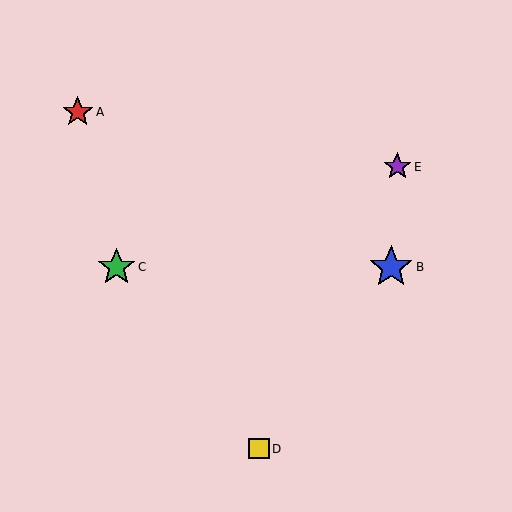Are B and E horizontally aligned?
No, B is at y≈267 and E is at y≈167.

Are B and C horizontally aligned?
Yes, both are at y≈267.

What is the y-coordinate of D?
Object D is at y≈449.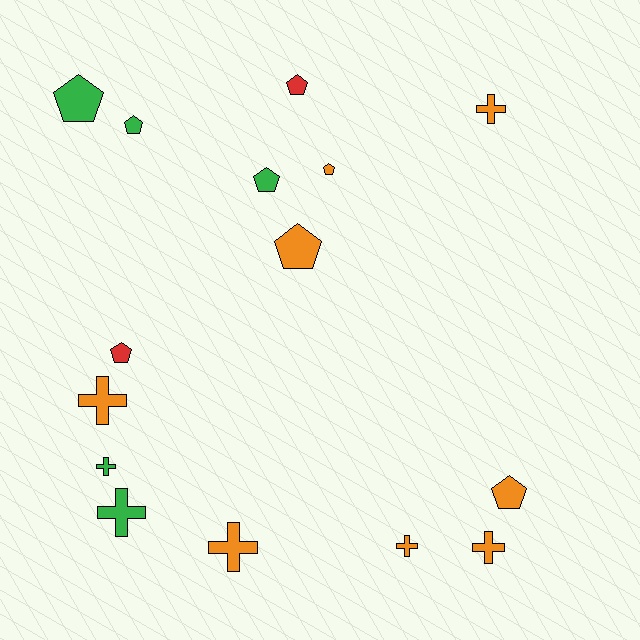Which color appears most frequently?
Orange, with 8 objects.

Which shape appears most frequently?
Pentagon, with 8 objects.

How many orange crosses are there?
There are 5 orange crosses.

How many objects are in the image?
There are 15 objects.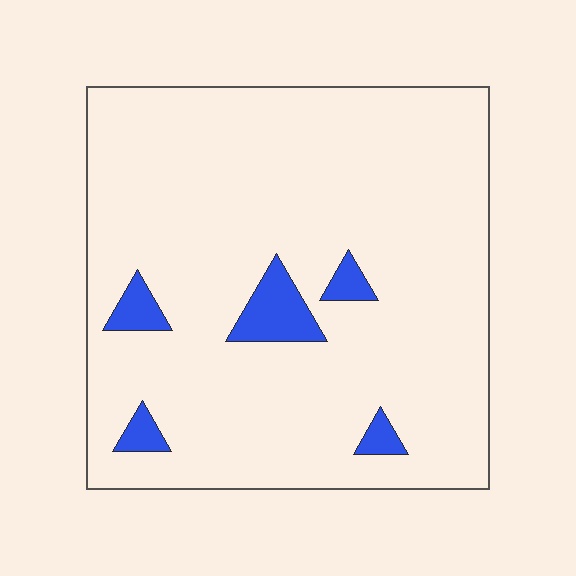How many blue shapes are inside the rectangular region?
5.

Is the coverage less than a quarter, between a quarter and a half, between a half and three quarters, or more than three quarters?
Less than a quarter.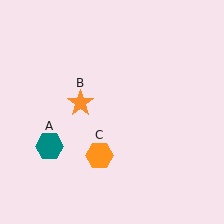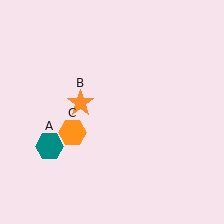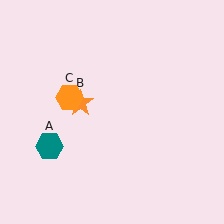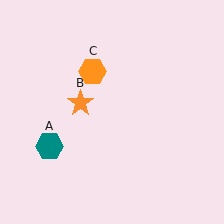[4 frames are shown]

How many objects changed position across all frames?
1 object changed position: orange hexagon (object C).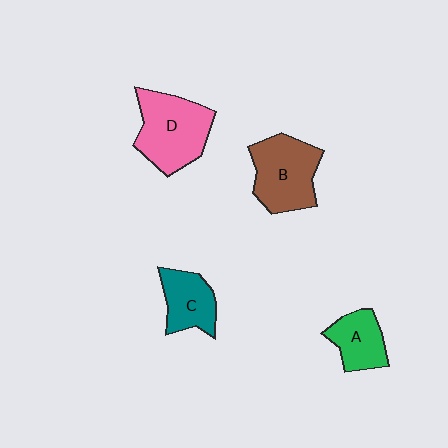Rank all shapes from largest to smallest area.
From largest to smallest: D (pink), B (brown), C (teal), A (green).